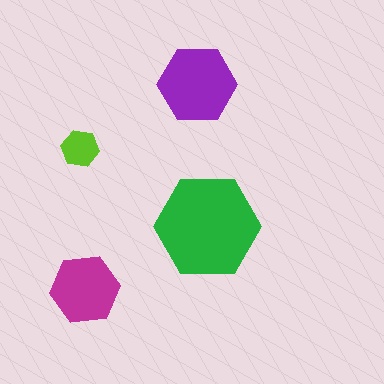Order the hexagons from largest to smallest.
the green one, the purple one, the magenta one, the lime one.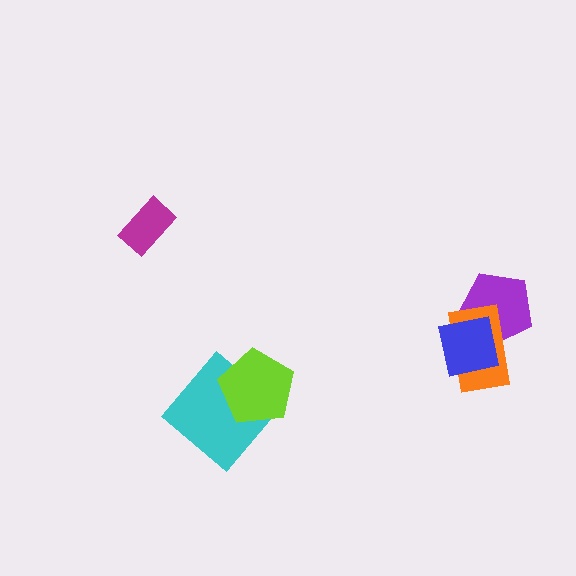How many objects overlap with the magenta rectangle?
0 objects overlap with the magenta rectangle.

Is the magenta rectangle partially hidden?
No, no other shape covers it.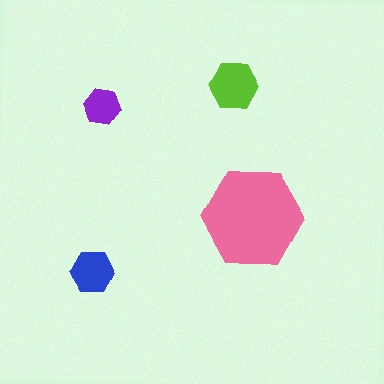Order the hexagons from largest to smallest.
the pink one, the lime one, the blue one, the purple one.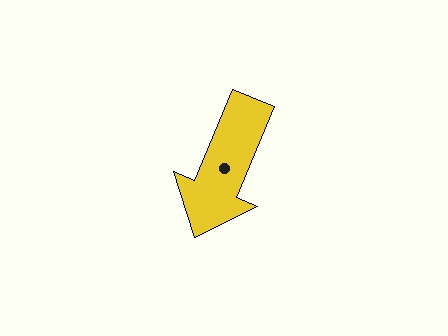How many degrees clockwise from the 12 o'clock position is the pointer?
Approximately 203 degrees.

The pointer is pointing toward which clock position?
Roughly 7 o'clock.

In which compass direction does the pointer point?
Southwest.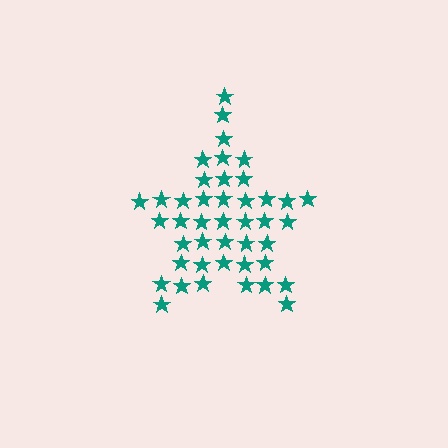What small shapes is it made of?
It is made of small stars.